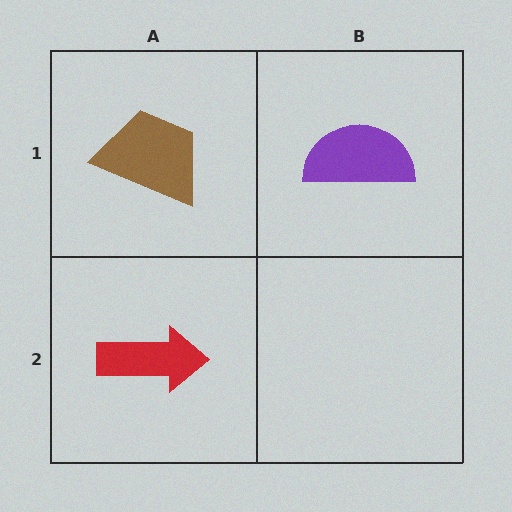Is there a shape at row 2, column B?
No, that cell is empty.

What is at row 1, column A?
A brown trapezoid.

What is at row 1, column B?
A purple semicircle.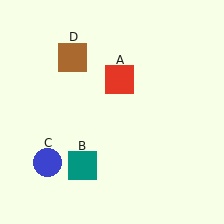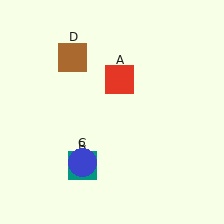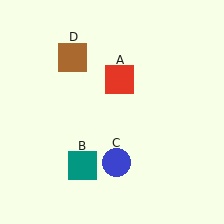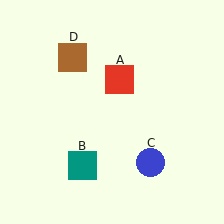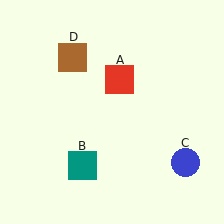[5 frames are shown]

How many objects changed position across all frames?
1 object changed position: blue circle (object C).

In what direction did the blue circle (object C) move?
The blue circle (object C) moved right.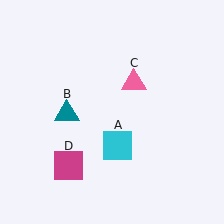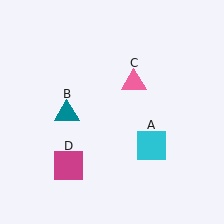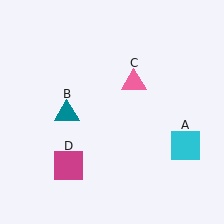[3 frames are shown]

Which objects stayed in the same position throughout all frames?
Teal triangle (object B) and pink triangle (object C) and magenta square (object D) remained stationary.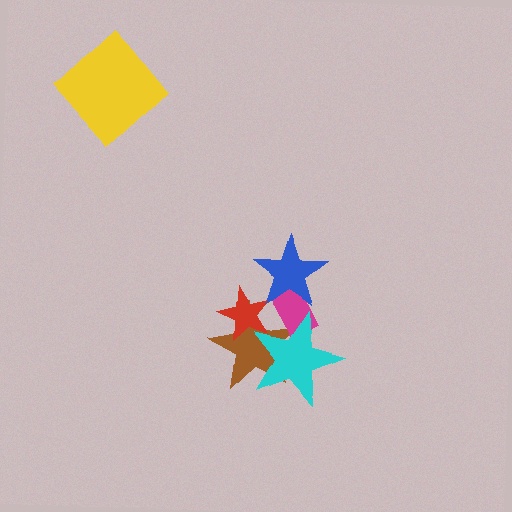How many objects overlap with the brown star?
3 objects overlap with the brown star.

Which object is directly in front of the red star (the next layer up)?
The cyan star is directly in front of the red star.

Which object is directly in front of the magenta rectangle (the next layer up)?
The cyan star is directly in front of the magenta rectangle.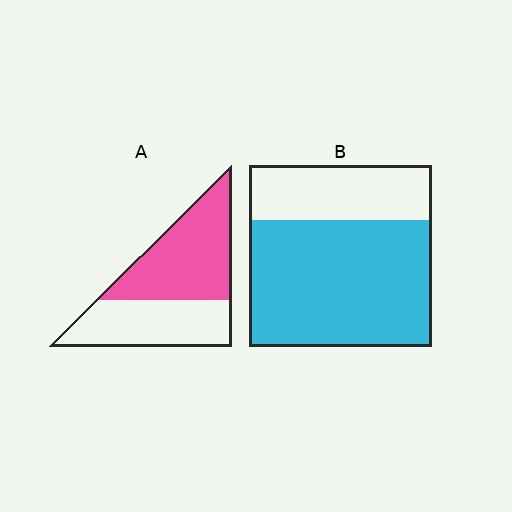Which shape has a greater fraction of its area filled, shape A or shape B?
Shape B.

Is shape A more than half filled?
Yes.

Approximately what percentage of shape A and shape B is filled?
A is approximately 55% and B is approximately 70%.